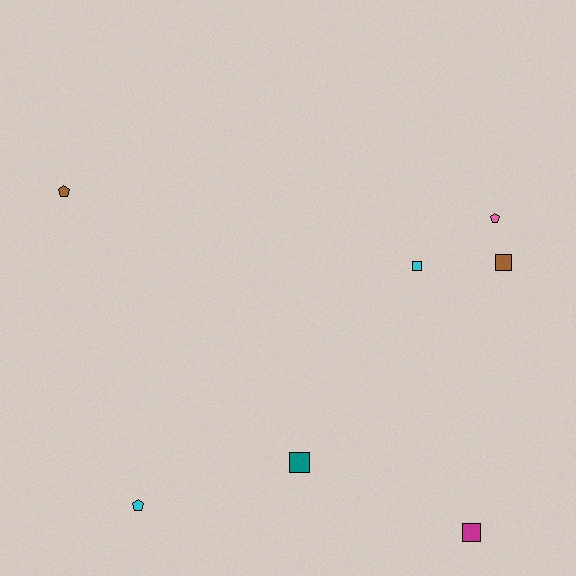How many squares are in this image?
There are 4 squares.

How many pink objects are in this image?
There is 1 pink object.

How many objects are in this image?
There are 7 objects.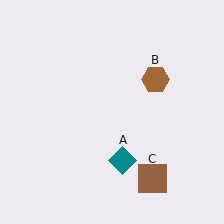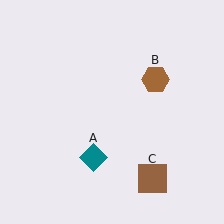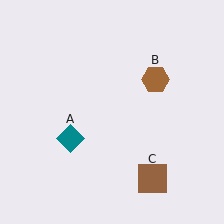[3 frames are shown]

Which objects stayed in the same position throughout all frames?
Brown hexagon (object B) and brown square (object C) remained stationary.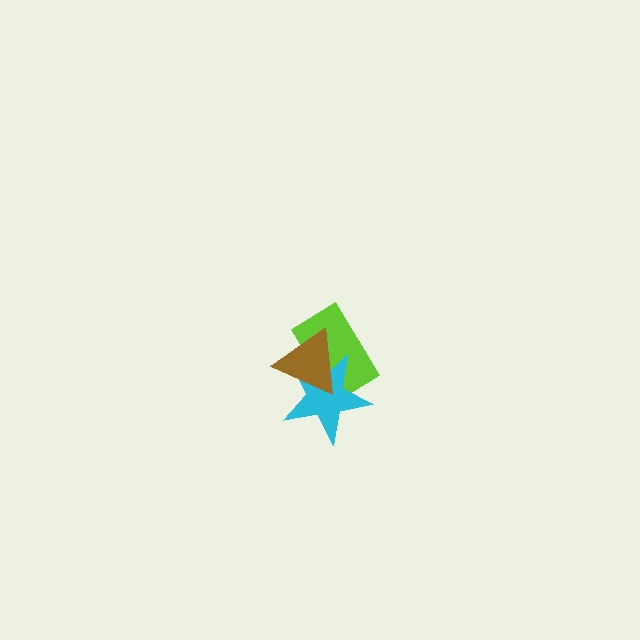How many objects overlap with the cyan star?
2 objects overlap with the cyan star.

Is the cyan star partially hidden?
Yes, it is partially covered by another shape.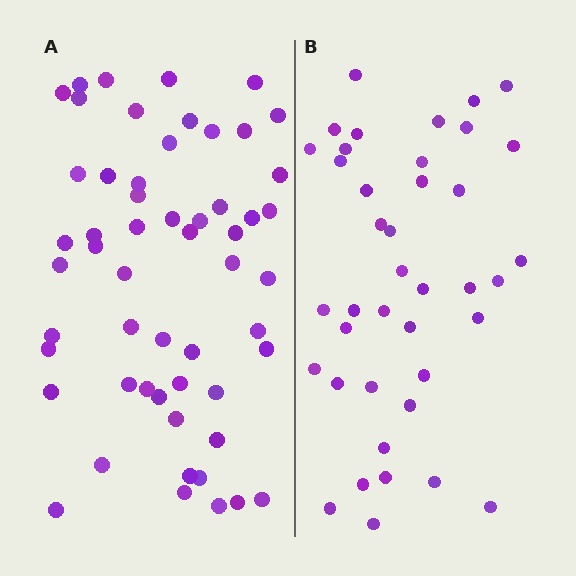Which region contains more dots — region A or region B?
Region A (the left region) has more dots.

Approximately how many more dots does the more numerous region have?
Region A has approximately 15 more dots than region B.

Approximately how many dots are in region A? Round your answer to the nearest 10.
About 60 dots. (The exact count is 55, which rounds to 60.)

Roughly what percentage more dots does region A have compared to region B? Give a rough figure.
About 40% more.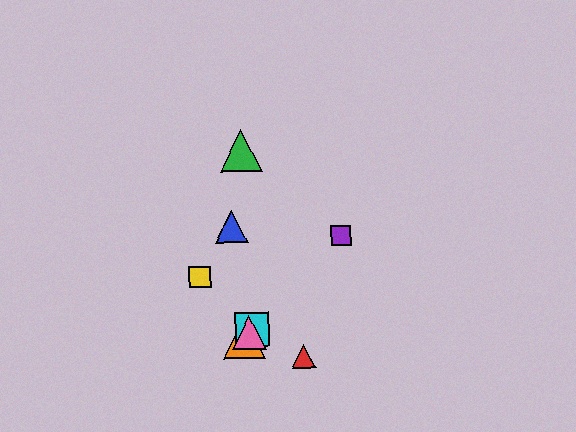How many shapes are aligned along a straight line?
4 shapes (the purple square, the orange triangle, the cyan square, the pink triangle) are aligned along a straight line.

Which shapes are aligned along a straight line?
The purple square, the orange triangle, the cyan square, the pink triangle are aligned along a straight line.